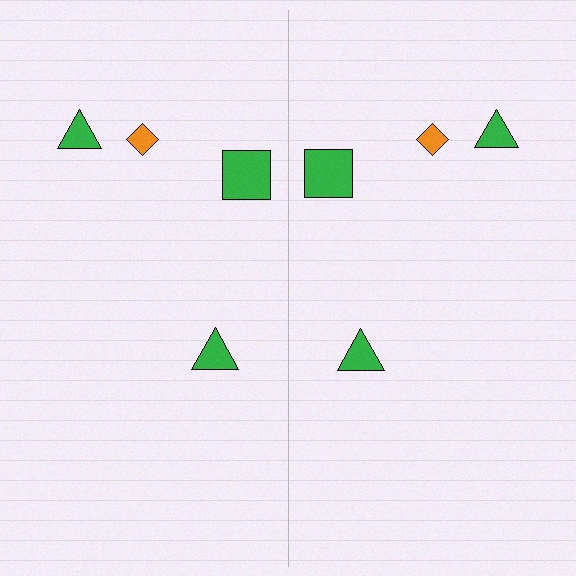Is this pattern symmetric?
Yes, this pattern has bilateral (reflection) symmetry.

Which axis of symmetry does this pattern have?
The pattern has a vertical axis of symmetry running through the center of the image.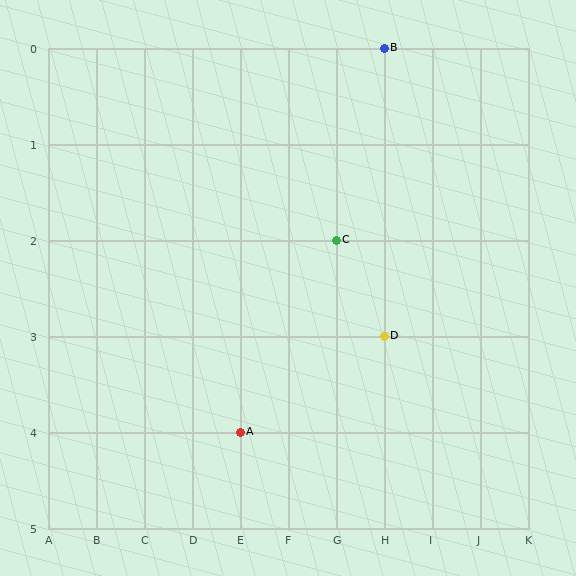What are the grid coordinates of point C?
Point C is at grid coordinates (G, 2).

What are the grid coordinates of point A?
Point A is at grid coordinates (E, 4).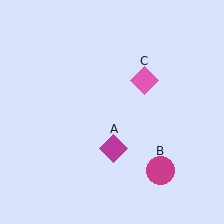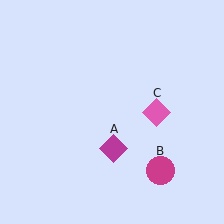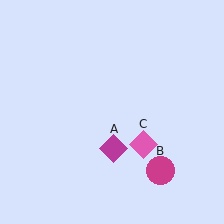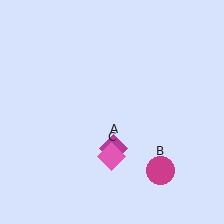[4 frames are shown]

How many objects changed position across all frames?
1 object changed position: pink diamond (object C).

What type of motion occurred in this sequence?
The pink diamond (object C) rotated clockwise around the center of the scene.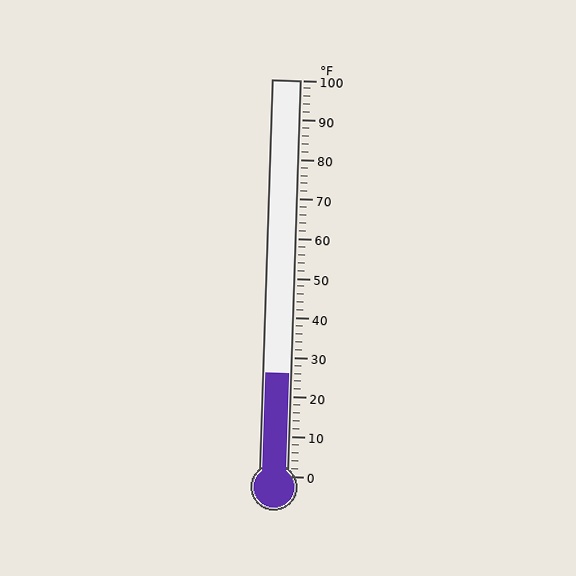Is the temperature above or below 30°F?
The temperature is below 30°F.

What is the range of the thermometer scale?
The thermometer scale ranges from 0°F to 100°F.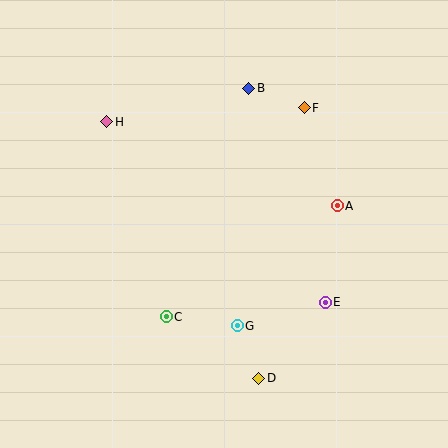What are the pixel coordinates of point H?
Point H is at (107, 122).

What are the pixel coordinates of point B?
Point B is at (249, 88).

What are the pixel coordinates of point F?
Point F is at (304, 108).